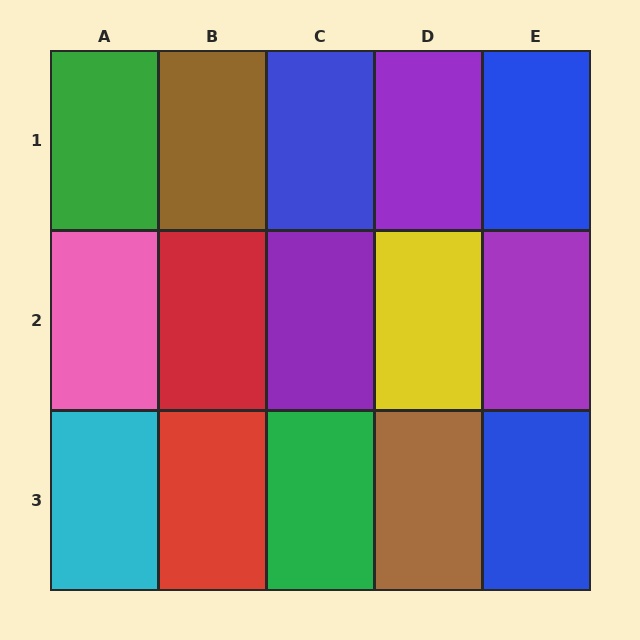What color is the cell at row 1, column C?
Blue.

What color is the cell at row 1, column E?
Blue.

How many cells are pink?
1 cell is pink.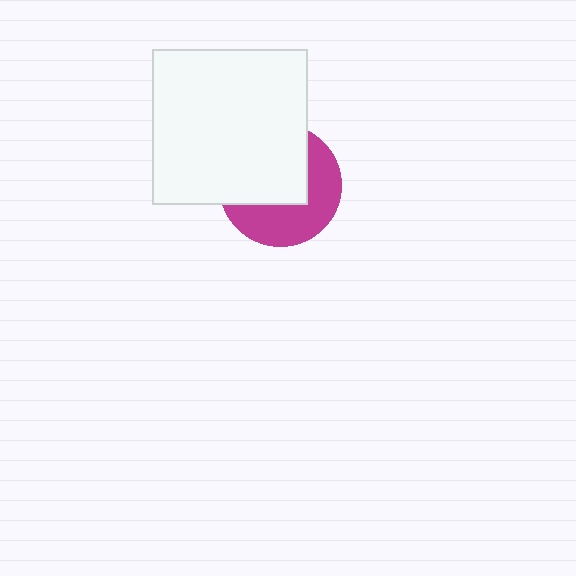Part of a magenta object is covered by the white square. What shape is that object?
It is a circle.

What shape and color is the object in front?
The object in front is a white square.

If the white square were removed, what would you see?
You would see the complete magenta circle.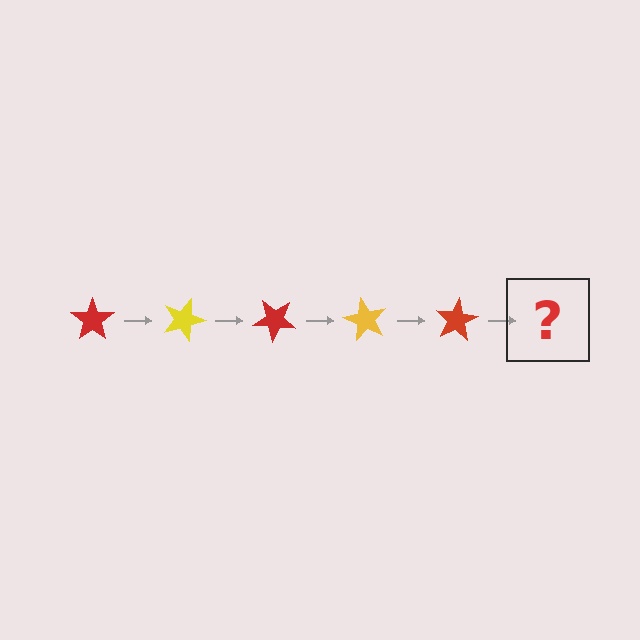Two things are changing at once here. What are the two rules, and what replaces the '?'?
The two rules are that it rotates 20 degrees each step and the color cycles through red and yellow. The '?' should be a yellow star, rotated 100 degrees from the start.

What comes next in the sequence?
The next element should be a yellow star, rotated 100 degrees from the start.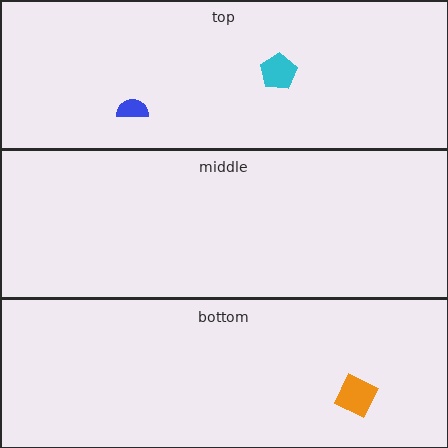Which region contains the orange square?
The bottom region.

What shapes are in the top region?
The cyan pentagon, the blue semicircle.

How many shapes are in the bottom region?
1.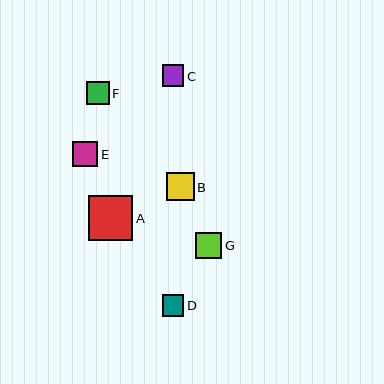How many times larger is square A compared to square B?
Square A is approximately 1.6 times the size of square B.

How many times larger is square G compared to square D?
Square G is approximately 1.2 times the size of square D.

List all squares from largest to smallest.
From largest to smallest: A, B, G, E, F, D, C.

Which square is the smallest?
Square C is the smallest with a size of approximately 22 pixels.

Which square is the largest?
Square A is the largest with a size of approximately 44 pixels.